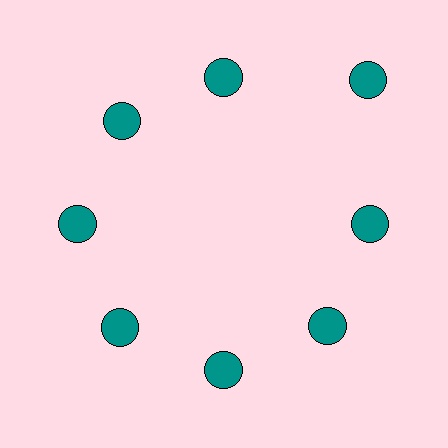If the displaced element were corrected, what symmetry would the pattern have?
It would have 8-fold rotational symmetry — the pattern would map onto itself every 45 degrees.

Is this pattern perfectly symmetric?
No. The 8 teal circles are arranged in a ring, but one element near the 2 o'clock position is pushed outward from the center, breaking the 8-fold rotational symmetry.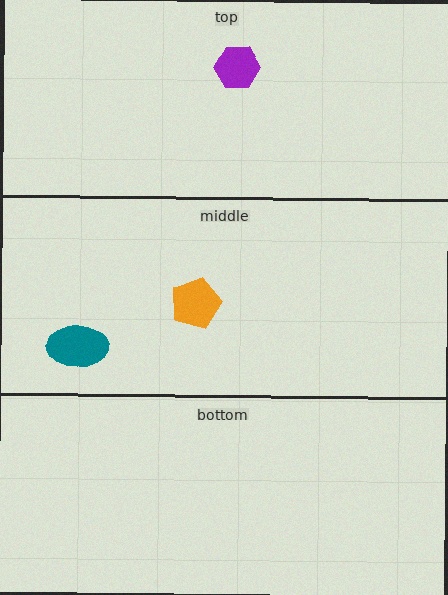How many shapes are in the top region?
1.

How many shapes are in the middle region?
2.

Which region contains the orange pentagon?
The middle region.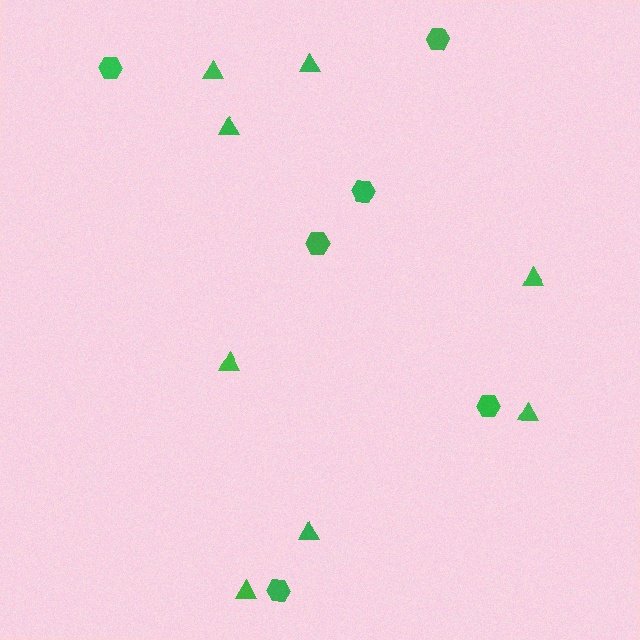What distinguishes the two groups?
There are 2 groups: one group of hexagons (6) and one group of triangles (8).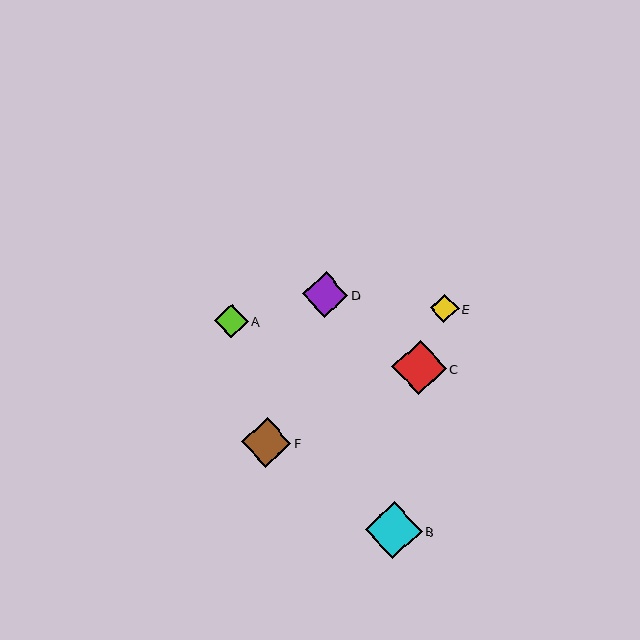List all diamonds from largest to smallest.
From largest to smallest: B, C, F, D, A, E.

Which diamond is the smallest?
Diamond E is the smallest with a size of approximately 28 pixels.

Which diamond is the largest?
Diamond B is the largest with a size of approximately 56 pixels.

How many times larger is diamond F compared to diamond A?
Diamond F is approximately 1.5 times the size of diamond A.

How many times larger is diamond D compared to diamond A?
Diamond D is approximately 1.3 times the size of diamond A.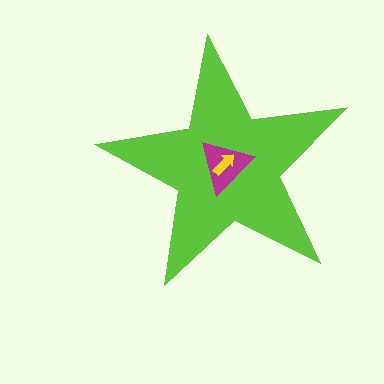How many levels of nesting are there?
3.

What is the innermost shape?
The yellow arrow.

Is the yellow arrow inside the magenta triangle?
Yes.